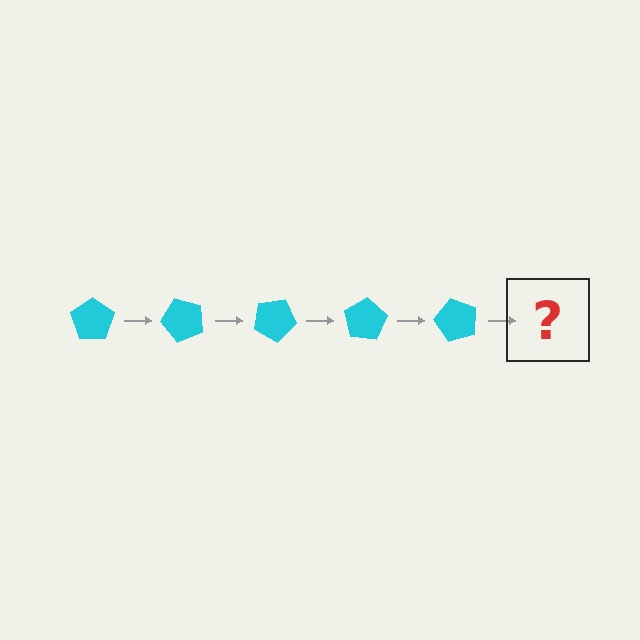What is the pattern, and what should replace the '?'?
The pattern is that the pentagon rotates 50 degrees each step. The '?' should be a cyan pentagon rotated 250 degrees.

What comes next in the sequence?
The next element should be a cyan pentagon rotated 250 degrees.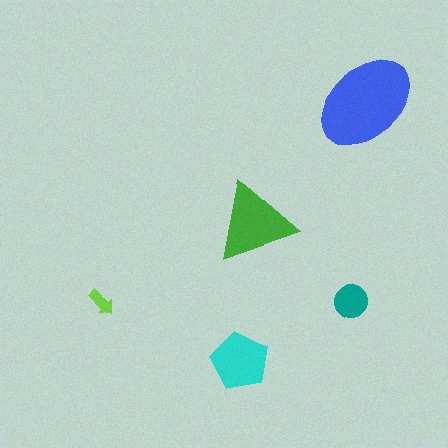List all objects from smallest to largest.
The lime arrow, the teal circle, the cyan pentagon, the green triangle, the blue ellipse.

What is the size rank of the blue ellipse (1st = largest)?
1st.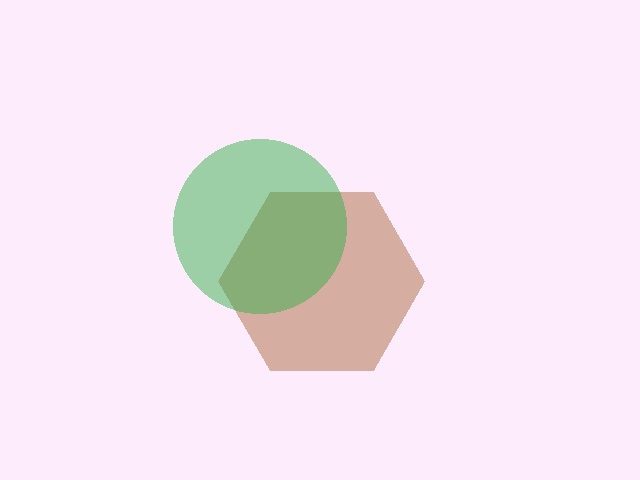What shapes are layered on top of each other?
The layered shapes are: a brown hexagon, a green circle.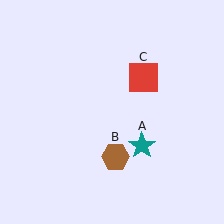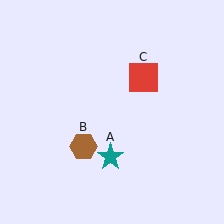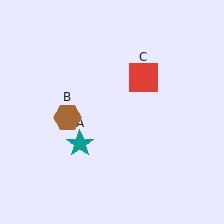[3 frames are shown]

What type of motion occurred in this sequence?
The teal star (object A), brown hexagon (object B) rotated clockwise around the center of the scene.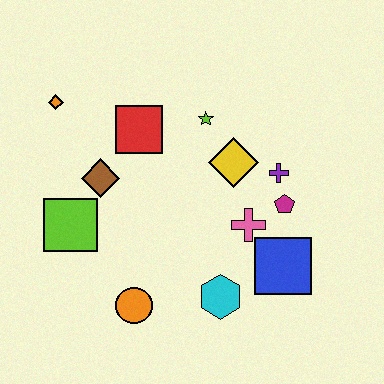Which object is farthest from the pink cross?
The orange diamond is farthest from the pink cross.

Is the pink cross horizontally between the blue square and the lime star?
Yes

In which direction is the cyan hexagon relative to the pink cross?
The cyan hexagon is below the pink cross.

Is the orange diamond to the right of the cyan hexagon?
No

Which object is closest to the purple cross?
The magenta pentagon is closest to the purple cross.